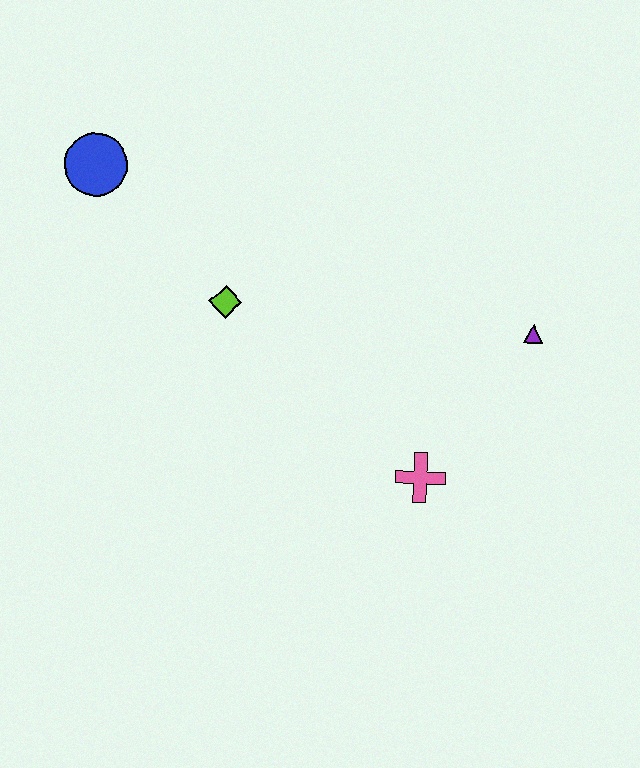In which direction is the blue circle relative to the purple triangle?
The blue circle is to the left of the purple triangle.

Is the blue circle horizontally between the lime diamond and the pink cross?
No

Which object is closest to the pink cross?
The purple triangle is closest to the pink cross.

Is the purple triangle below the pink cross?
No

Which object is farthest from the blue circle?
The purple triangle is farthest from the blue circle.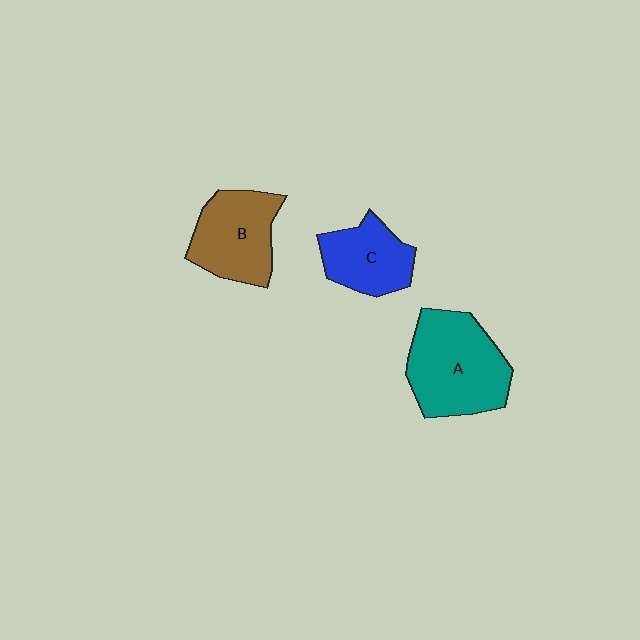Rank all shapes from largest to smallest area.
From largest to smallest: A (teal), B (brown), C (blue).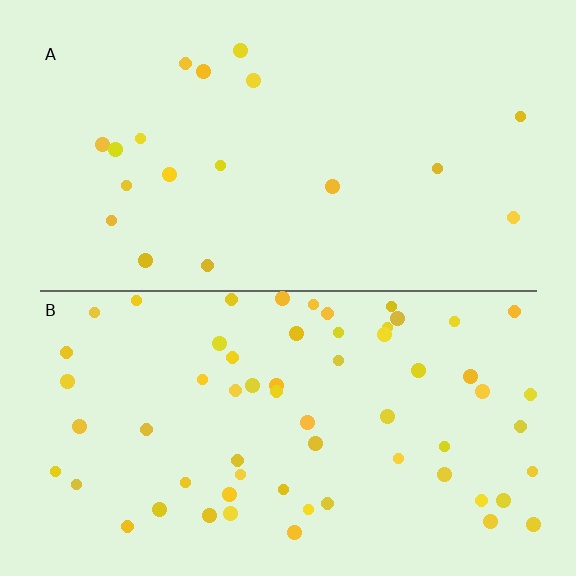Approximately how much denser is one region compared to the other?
Approximately 3.4× — region B over region A.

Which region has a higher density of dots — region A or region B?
B (the bottom).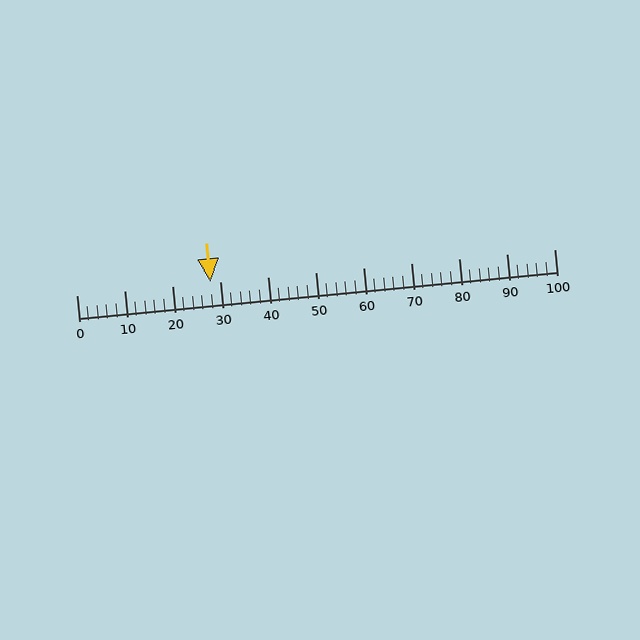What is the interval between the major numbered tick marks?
The major tick marks are spaced 10 units apart.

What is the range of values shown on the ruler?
The ruler shows values from 0 to 100.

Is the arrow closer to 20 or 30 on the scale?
The arrow is closer to 30.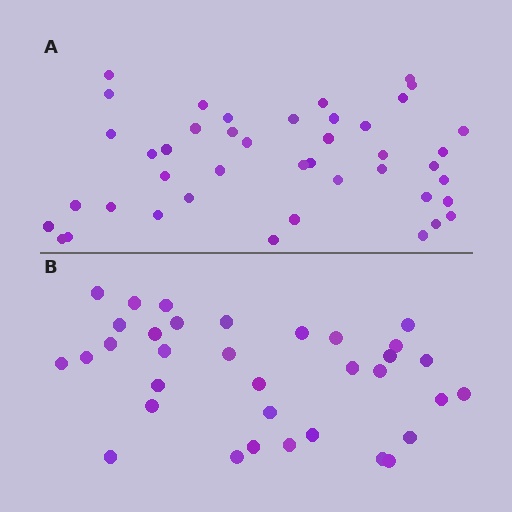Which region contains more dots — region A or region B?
Region A (the top region) has more dots.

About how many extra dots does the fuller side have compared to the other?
Region A has roughly 8 or so more dots than region B.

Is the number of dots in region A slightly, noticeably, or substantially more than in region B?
Region A has noticeably more, but not dramatically so. The ratio is roughly 1.3 to 1.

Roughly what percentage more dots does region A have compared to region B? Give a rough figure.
About 25% more.